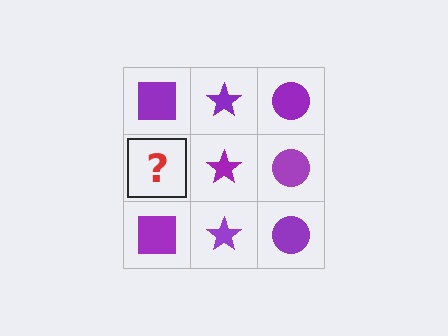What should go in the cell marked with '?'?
The missing cell should contain a purple square.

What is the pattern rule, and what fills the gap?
The rule is that each column has a consistent shape. The gap should be filled with a purple square.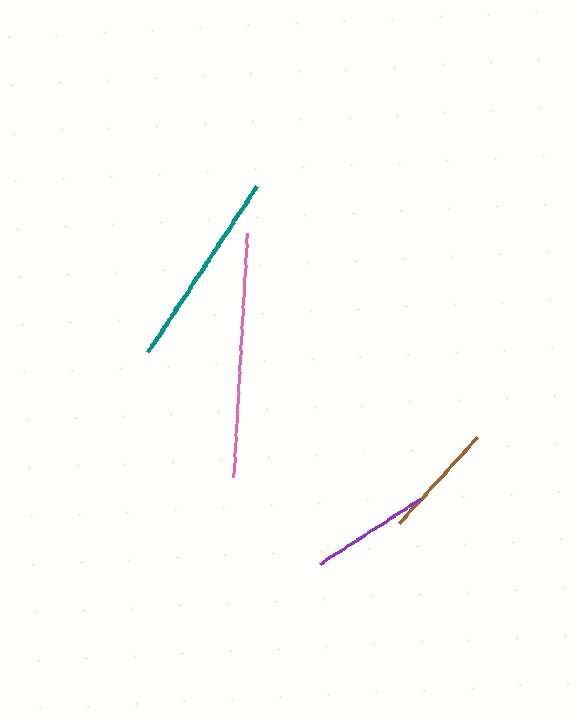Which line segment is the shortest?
The brown line is the shortest at approximately 116 pixels.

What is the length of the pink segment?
The pink segment is approximately 244 pixels long.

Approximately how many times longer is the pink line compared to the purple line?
The pink line is approximately 2.0 times the length of the purple line.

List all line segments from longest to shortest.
From longest to shortest: pink, teal, purple, brown.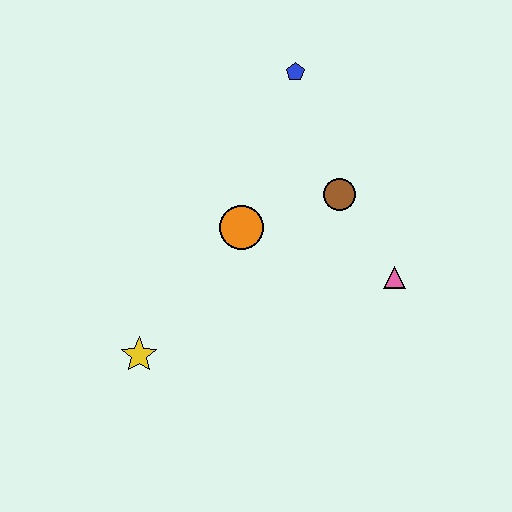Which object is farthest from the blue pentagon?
The yellow star is farthest from the blue pentagon.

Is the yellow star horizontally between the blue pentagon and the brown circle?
No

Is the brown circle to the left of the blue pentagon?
No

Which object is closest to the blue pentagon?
The brown circle is closest to the blue pentagon.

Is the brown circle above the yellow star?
Yes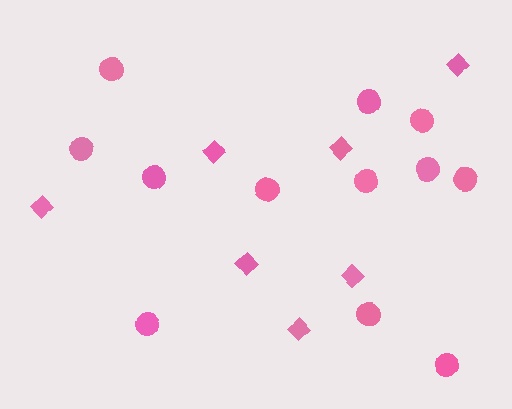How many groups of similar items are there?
There are 2 groups: one group of circles (12) and one group of diamonds (7).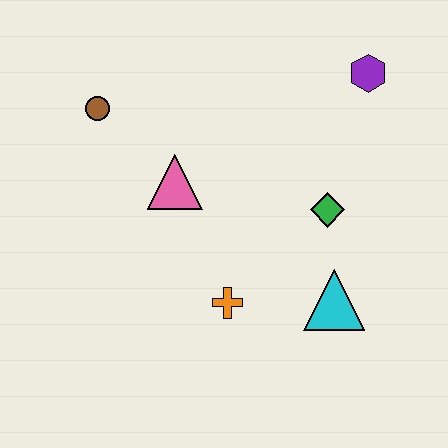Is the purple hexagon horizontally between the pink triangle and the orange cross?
No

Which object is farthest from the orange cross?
The purple hexagon is farthest from the orange cross.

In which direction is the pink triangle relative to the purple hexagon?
The pink triangle is to the left of the purple hexagon.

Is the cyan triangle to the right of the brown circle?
Yes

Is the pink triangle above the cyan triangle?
Yes